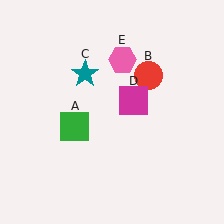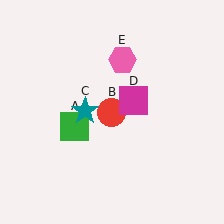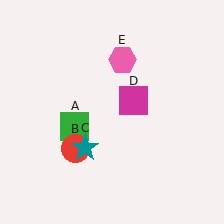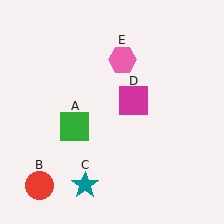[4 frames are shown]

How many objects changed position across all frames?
2 objects changed position: red circle (object B), teal star (object C).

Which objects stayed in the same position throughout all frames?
Green square (object A) and magenta square (object D) and pink hexagon (object E) remained stationary.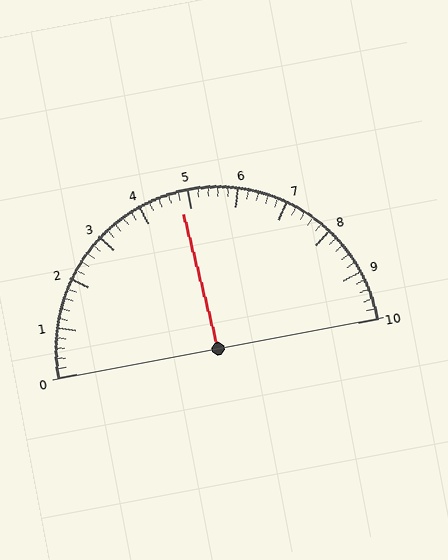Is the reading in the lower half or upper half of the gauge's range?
The reading is in the lower half of the range (0 to 10).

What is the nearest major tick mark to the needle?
The nearest major tick mark is 5.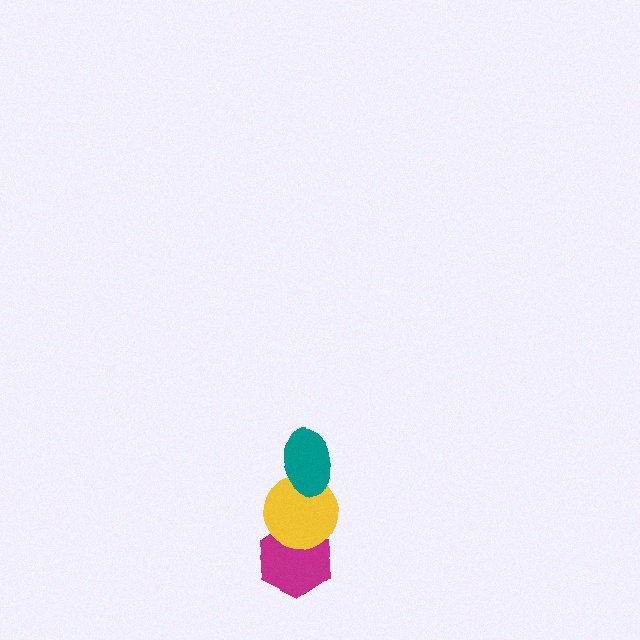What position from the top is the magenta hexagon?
The magenta hexagon is 3rd from the top.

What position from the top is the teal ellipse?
The teal ellipse is 1st from the top.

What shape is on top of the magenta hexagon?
The yellow circle is on top of the magenta hexagon.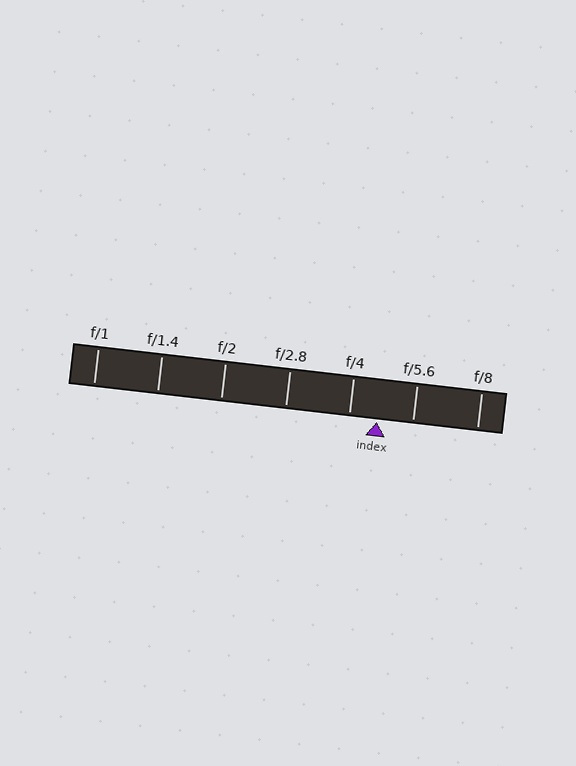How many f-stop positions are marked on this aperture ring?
There are 7 f-stop positions marked.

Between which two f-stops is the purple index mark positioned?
The index mark is between f/4 and f/5.6.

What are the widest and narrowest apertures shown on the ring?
The widest aperture shown is f/1 and the narrowest is f/8.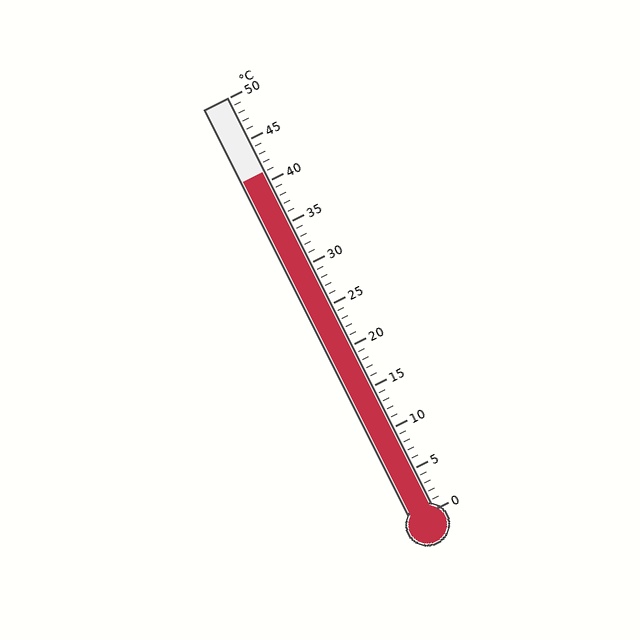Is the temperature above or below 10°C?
The temperature is above 10°C.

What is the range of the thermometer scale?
The thermometer scale ranges from 0°C to 50°C.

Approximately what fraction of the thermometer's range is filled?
The thermometer is filled to approximately 80% of its range.